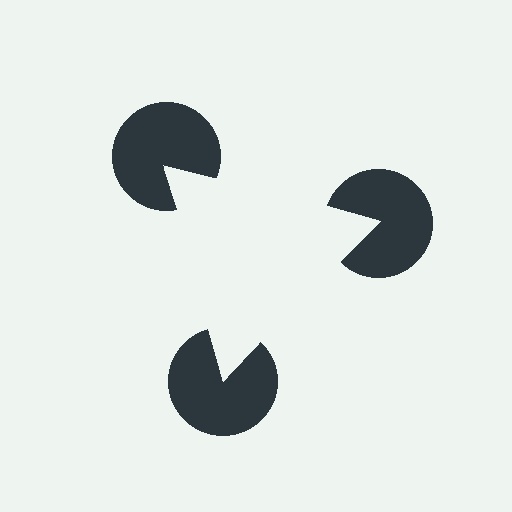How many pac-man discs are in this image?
There are 3 — one at each vertex of the illusory triangle.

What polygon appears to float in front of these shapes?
An illusory triangle — its edges are inferred from the aligned wedge cuts in the pac-man discs, not physically drawn.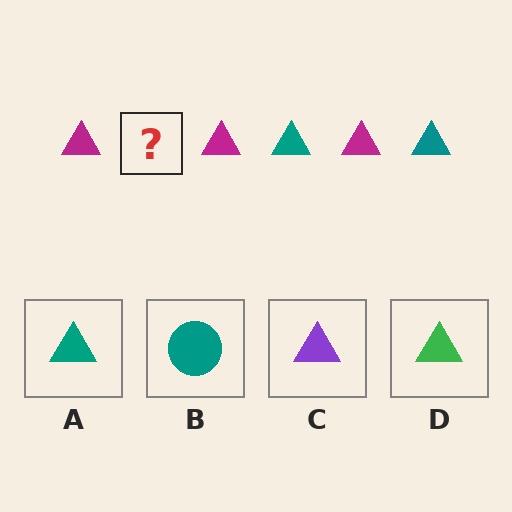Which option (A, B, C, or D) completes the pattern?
A.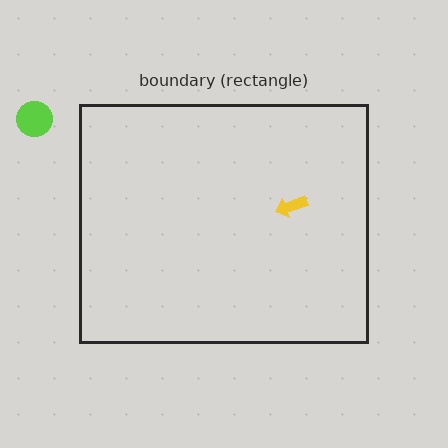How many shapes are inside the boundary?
1 inside, 1 outside.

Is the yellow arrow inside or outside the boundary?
Inside.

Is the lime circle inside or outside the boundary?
Outside.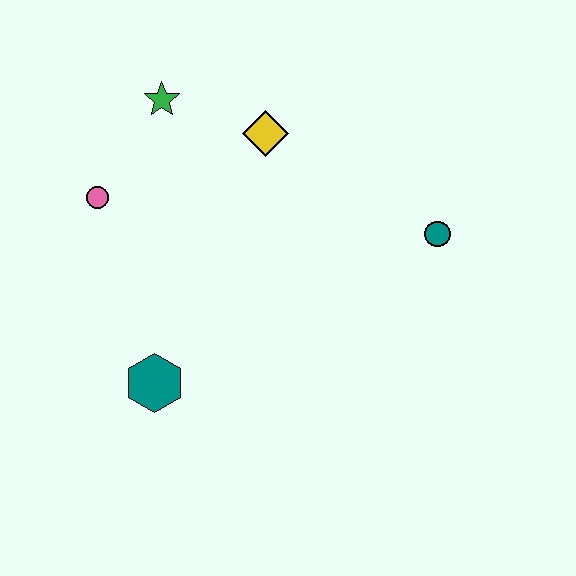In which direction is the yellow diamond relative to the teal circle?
The yellow diamond is to the left of the teal circle.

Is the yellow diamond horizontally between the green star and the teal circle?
Yes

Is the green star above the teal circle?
Yes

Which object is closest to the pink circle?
The green star is closest to the pink circle.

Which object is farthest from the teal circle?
The pink circle is farthest from the teal circle.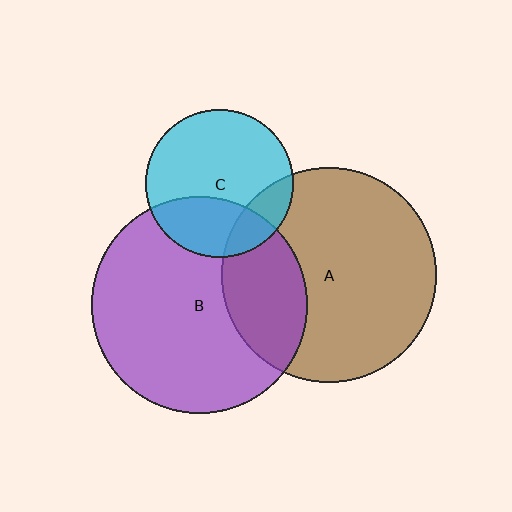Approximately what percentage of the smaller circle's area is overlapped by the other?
Approximately 25%.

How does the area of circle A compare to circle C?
Approximately 2.1 times.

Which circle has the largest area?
Circle B (purple).